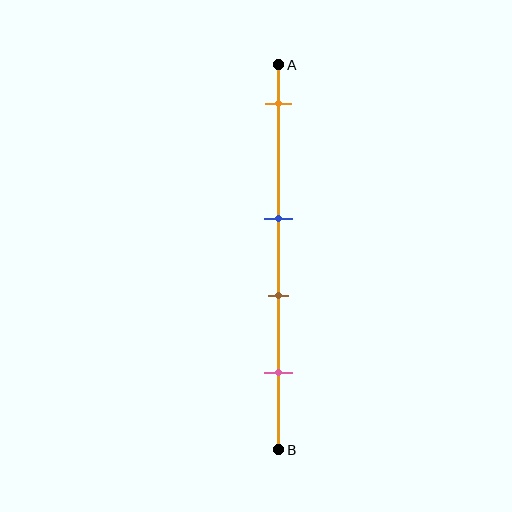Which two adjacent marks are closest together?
The blue and brown marks are the closest adjacent pair.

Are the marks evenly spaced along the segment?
No, the marks are not evenly spaced.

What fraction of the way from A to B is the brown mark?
The brown mark is approximately 60% (0.6) of the way from A to B.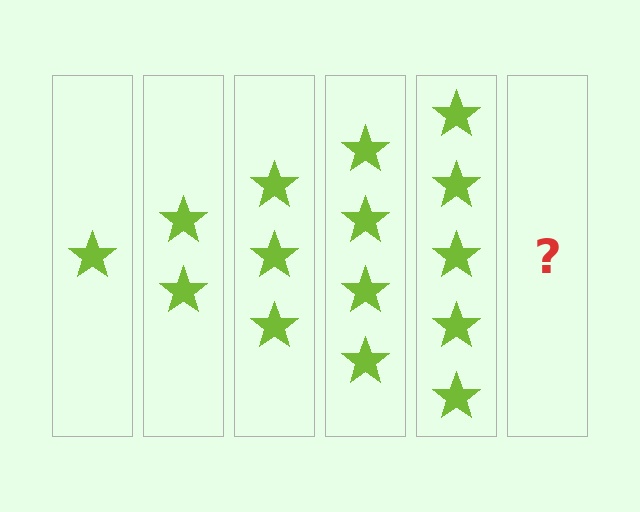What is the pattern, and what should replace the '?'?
The pattern is that each step adds one more star. The '?' should be 6 stars.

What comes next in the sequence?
The next element should be 6 stars.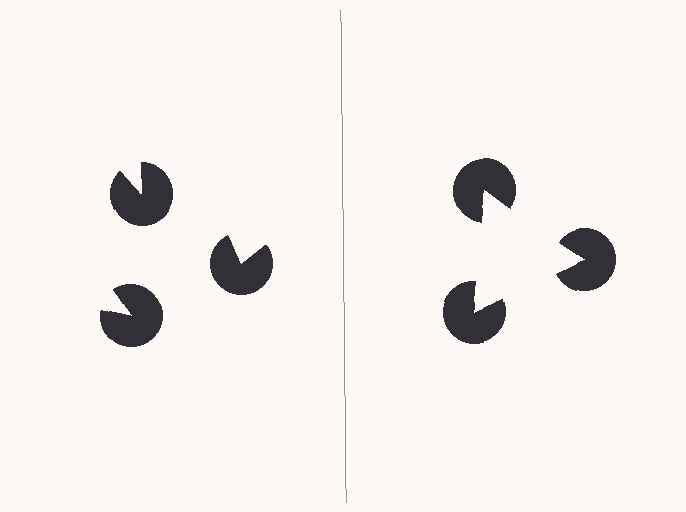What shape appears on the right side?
An illusory triangle.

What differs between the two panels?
The pac-man discs are positioned identically on both sides; only the wedge orientations differ. On the right they align to a triangle; on the left they are misaligned.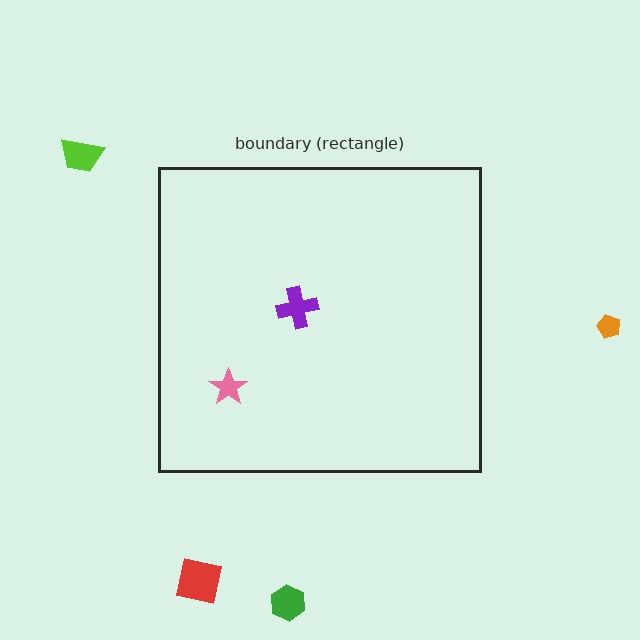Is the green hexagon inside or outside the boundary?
Outside.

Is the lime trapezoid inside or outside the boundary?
Outside.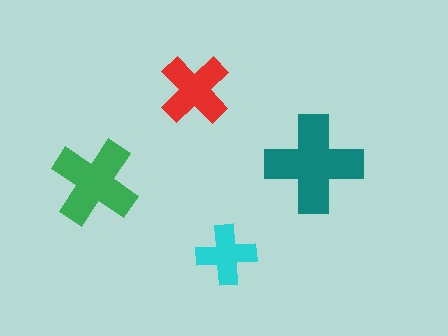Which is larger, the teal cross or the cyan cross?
The teal one.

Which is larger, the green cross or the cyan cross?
The green one.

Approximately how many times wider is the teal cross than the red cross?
About 1.5 times wider.